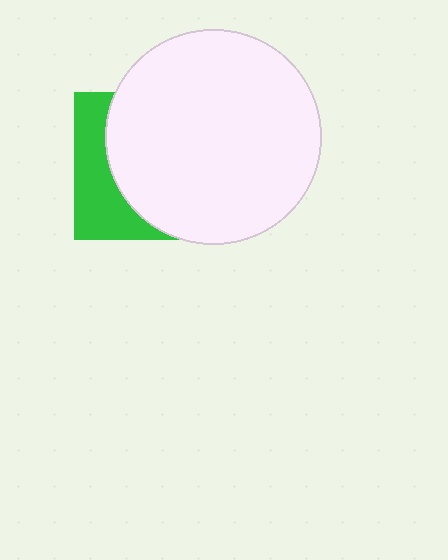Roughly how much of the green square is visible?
A small part of it is visible (roughly 31%).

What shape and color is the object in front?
The object in front is a white circle.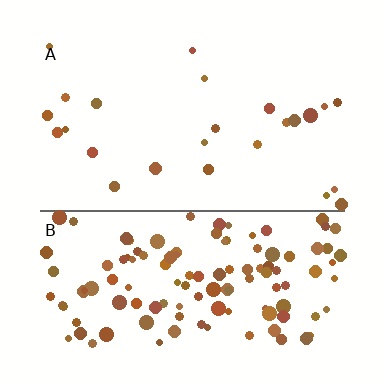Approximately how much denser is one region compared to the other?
Approximately 4.9× — region B over region A.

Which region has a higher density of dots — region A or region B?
B (the bottom).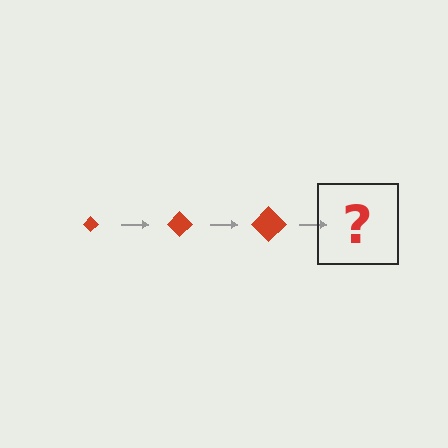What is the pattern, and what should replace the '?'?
The pattern is that the diamond gets progressively larger each step. The '?' should be a red diamond, larger than the previous one.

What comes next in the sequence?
The next element should be a red diamond, larger than the previous one.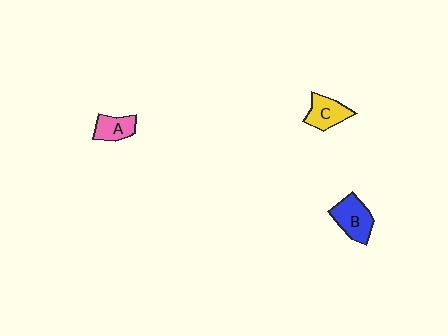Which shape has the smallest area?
Shape A (pink).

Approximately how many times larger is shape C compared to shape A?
Approximately 1.2 times.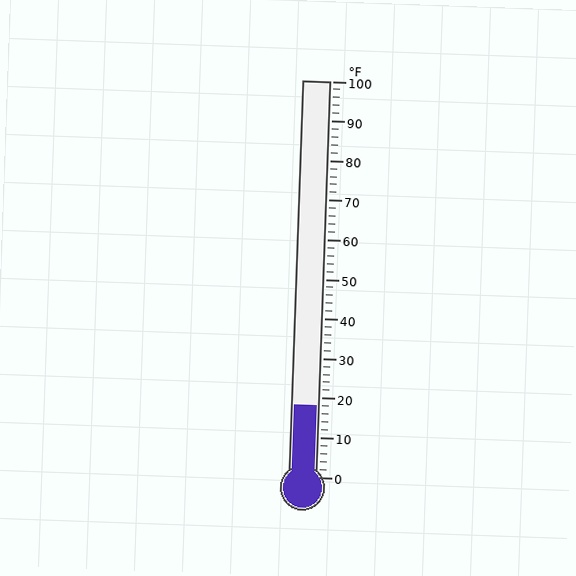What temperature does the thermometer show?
The thermometer shows approximately 18°F.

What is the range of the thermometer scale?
The thermometer scale ranges from 0°F to 100°F.